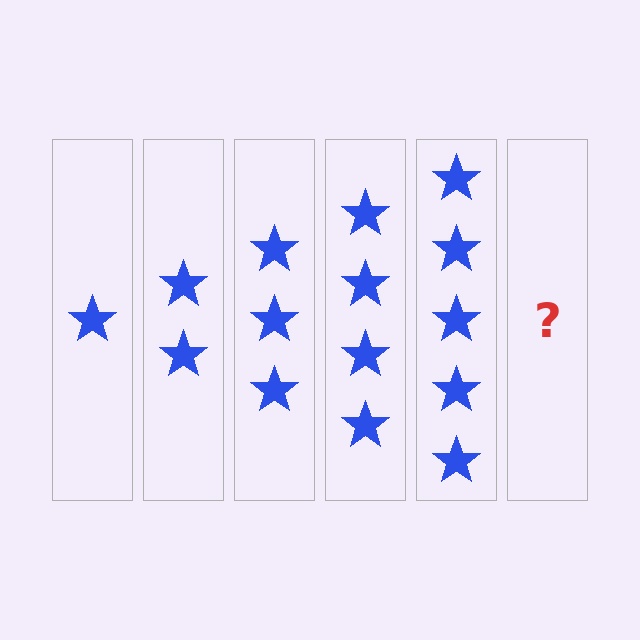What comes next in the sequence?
The next element should be 6 stars.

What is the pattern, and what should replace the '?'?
The pattern is that each step adds one more star. The '?' should be 6 stars.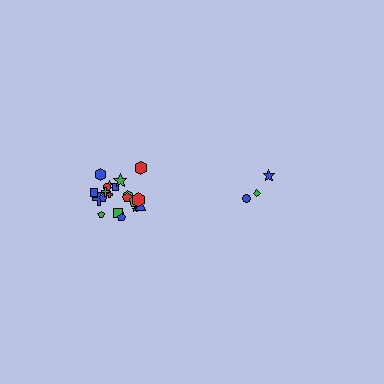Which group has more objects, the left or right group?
The left group.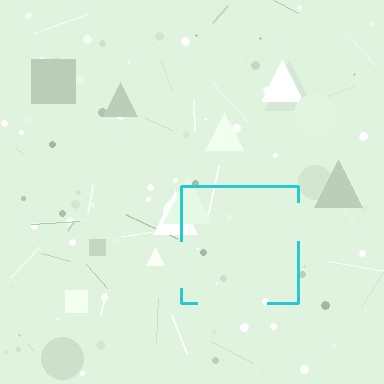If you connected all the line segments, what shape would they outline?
They would outline a square.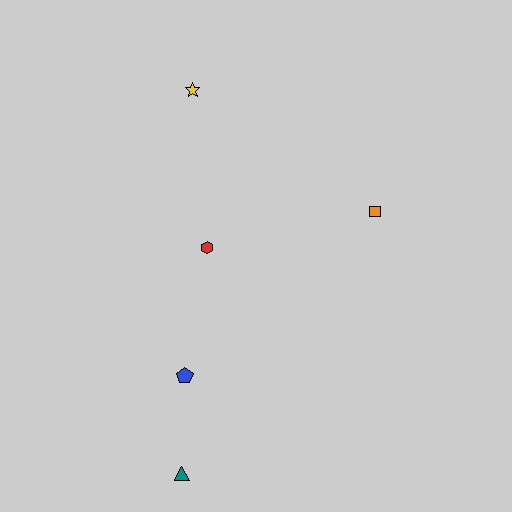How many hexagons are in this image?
There is 1 hexagon.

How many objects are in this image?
There are 5 objects.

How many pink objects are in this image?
There are no pink objects.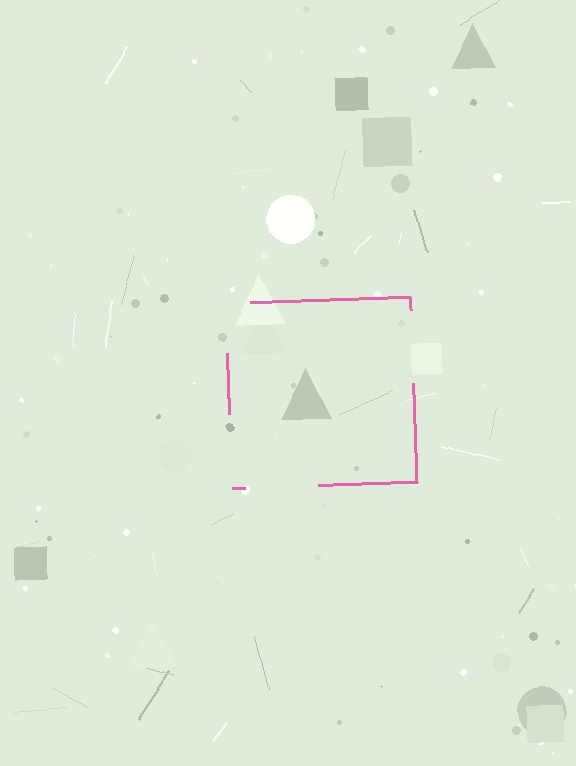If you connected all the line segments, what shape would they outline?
They would outline a square.